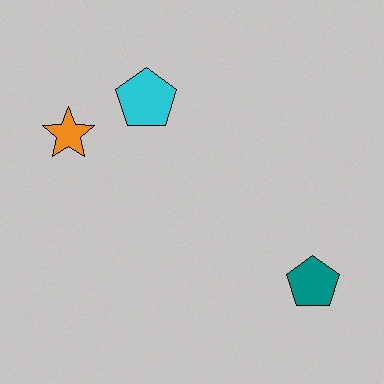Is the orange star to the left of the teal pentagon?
Yes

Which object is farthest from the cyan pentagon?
The teal pentagon is farthest from the cyan pentagon.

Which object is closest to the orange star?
The cyan pentagon is closest to the orange star.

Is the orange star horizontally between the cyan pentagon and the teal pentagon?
No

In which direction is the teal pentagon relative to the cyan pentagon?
The teal pentagon is below the cyan pentagon.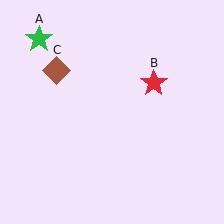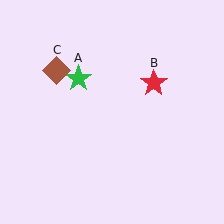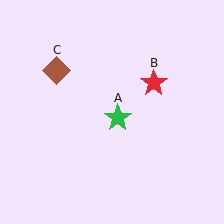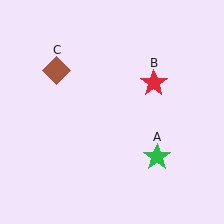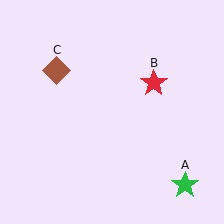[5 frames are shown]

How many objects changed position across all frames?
1 object changed position: green star (object A).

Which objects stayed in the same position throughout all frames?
Red star (object B) and brown diamond (object C) remained stationary.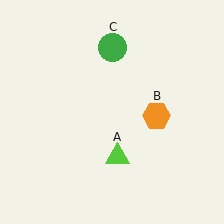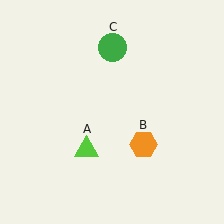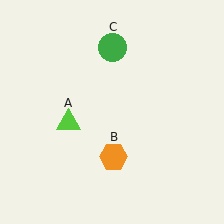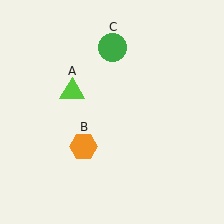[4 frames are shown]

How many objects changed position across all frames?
2 objects changed position: lime triangle (object A), orange hexagon (object B).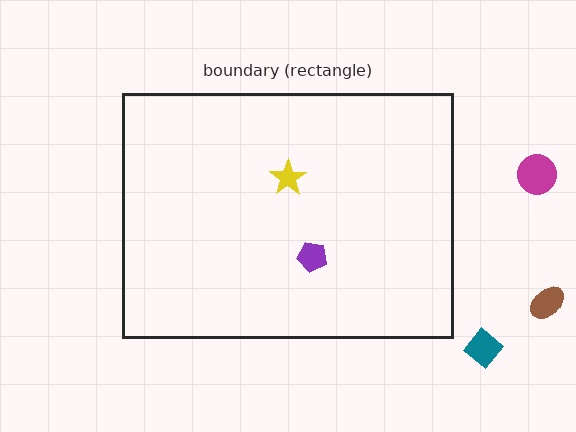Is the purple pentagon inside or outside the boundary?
Inside.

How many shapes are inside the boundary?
2 inside, 3 outside.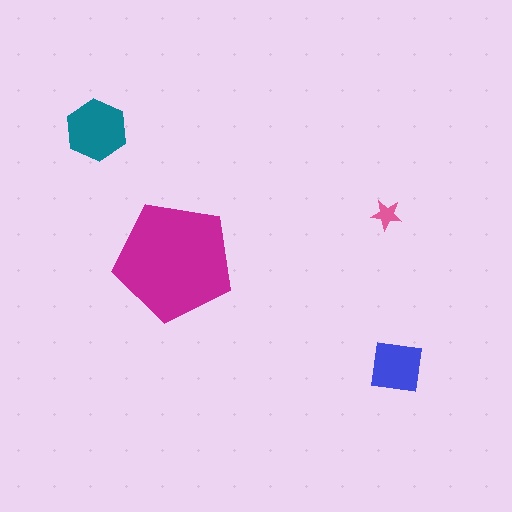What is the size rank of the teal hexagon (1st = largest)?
2nd.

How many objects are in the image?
There are 4 objects in the image.